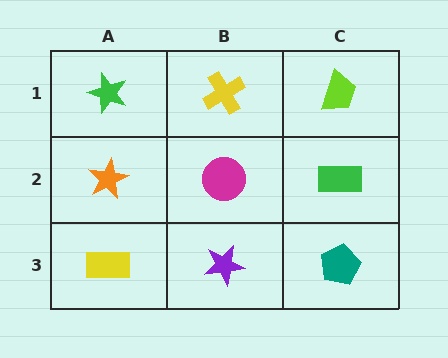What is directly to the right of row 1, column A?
A yellow cross.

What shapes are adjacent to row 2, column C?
A lime trapezoid (row 1, column C), a teal pentagon (row 3, column C), a magenta circle (row 2, column B).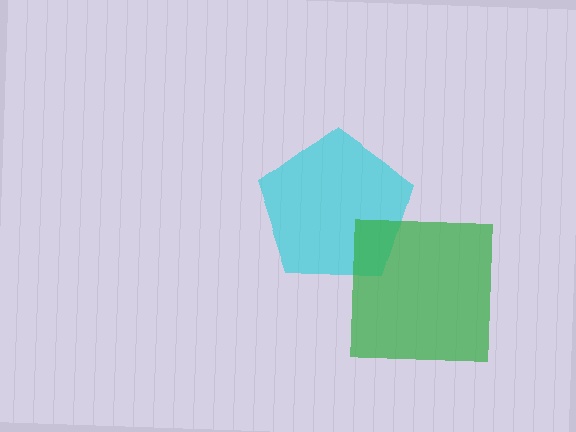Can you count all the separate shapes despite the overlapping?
Yes, there are 2 separate shapes.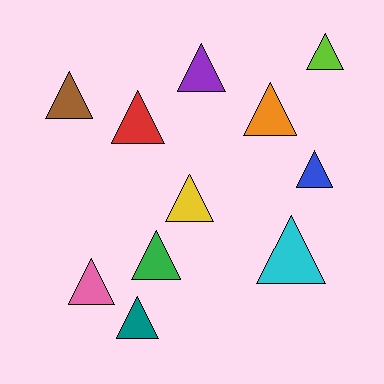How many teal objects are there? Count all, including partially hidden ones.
There is 1 teal object.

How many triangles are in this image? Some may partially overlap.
There are 11 triangles.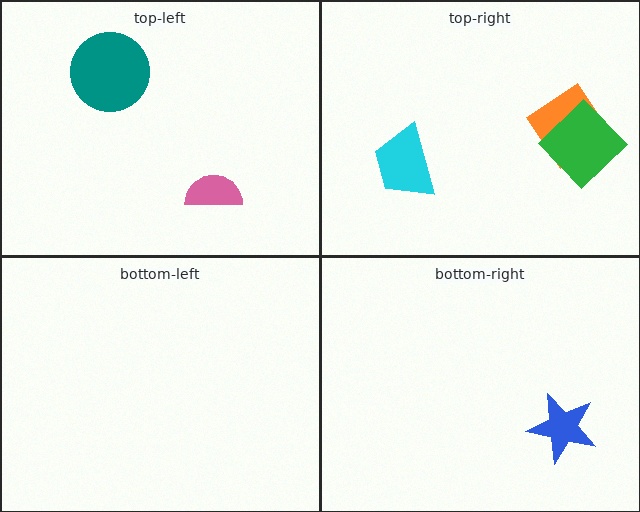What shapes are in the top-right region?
The orange diamond, the green diamond, the cyan trapezoid.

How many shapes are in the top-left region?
2.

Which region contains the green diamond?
The top-right region.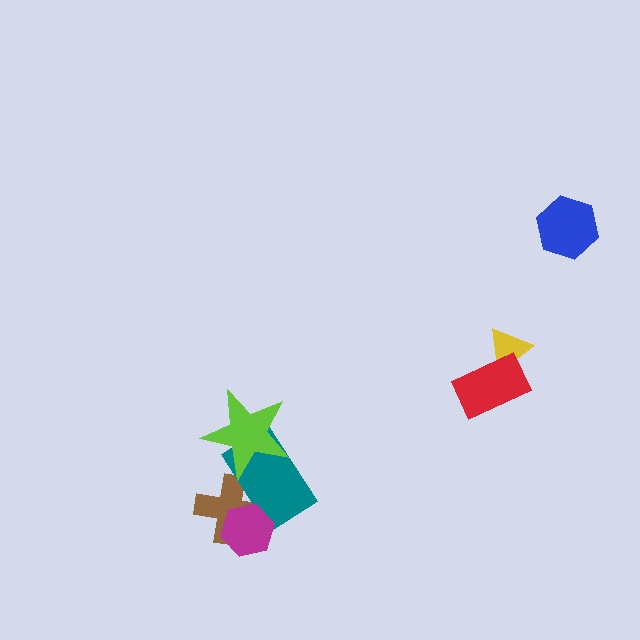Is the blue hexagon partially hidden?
No, no other shape covers it.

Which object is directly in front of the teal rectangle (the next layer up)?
The magenta hexagon is directly in front of the teal rectangle.